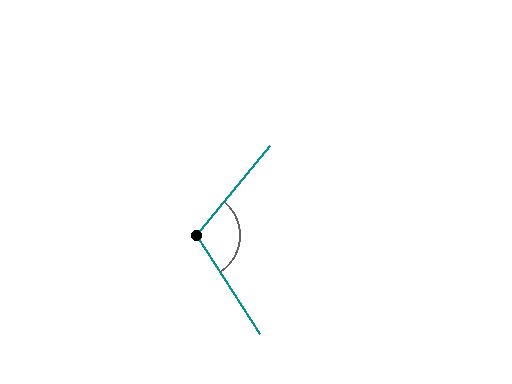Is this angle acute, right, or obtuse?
It is obtuse.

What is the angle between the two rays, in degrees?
Approximately 108 degrees.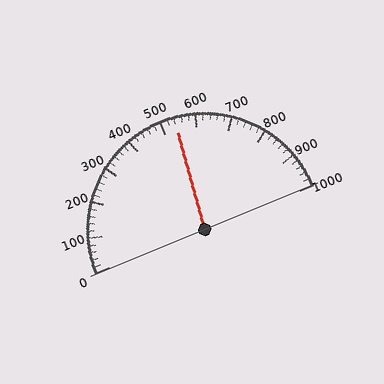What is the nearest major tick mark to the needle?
The nearest major tick mark is 500.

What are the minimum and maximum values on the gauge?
The gauge ranges from 0 to 1000.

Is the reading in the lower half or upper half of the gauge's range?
The reading is in the upper half of the range (0 to 1000).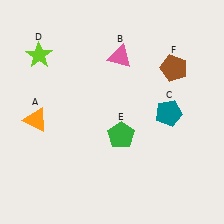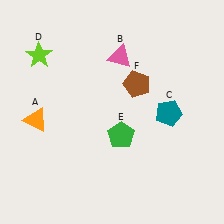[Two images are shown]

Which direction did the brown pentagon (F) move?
The brown pentagon (F) moved left.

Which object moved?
The brown pentagon (F) moved left.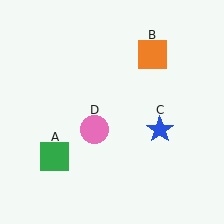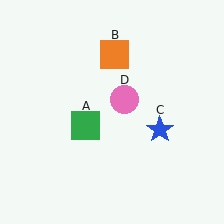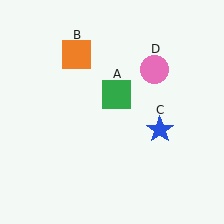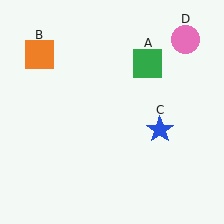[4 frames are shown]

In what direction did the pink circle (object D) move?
The pink circle (object D) moved up and to the right.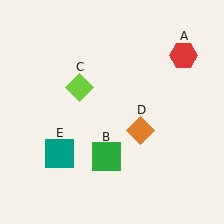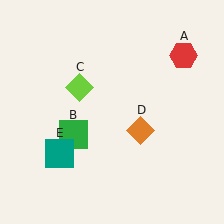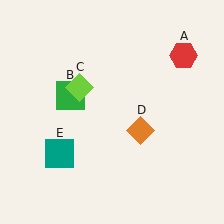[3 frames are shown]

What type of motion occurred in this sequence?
The green square (object B) rotated clockwise around the center of the scene.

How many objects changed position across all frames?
1 object changed position: green square (object B).